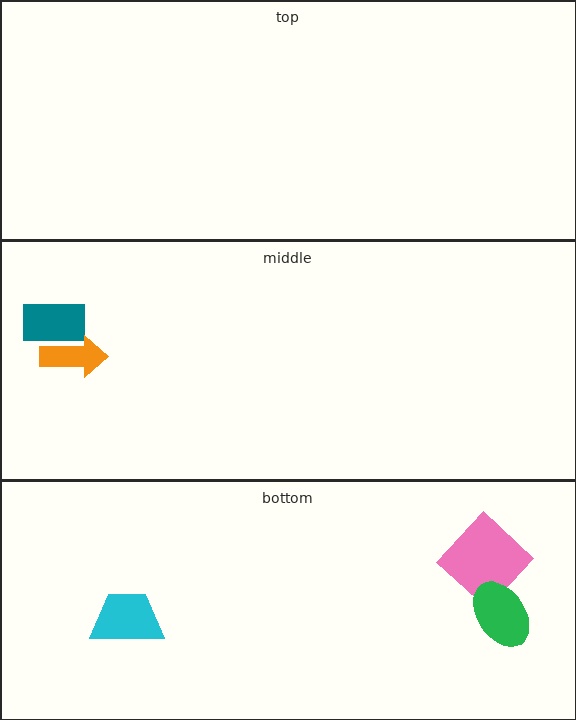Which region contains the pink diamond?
The bottom region.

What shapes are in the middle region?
The teal rectangle, the orange arrow.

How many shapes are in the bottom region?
3.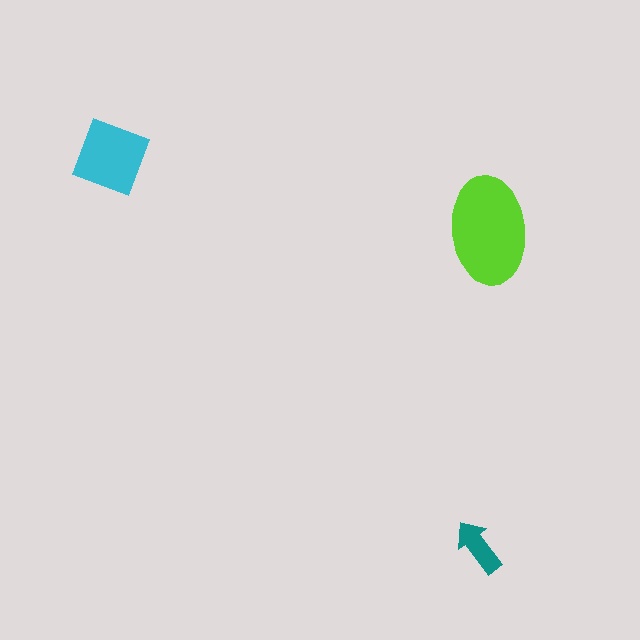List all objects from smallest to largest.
The teal arrow, the cyan square, the lime ellipse.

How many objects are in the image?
There are 3 objects in the image.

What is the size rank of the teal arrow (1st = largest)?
3rd.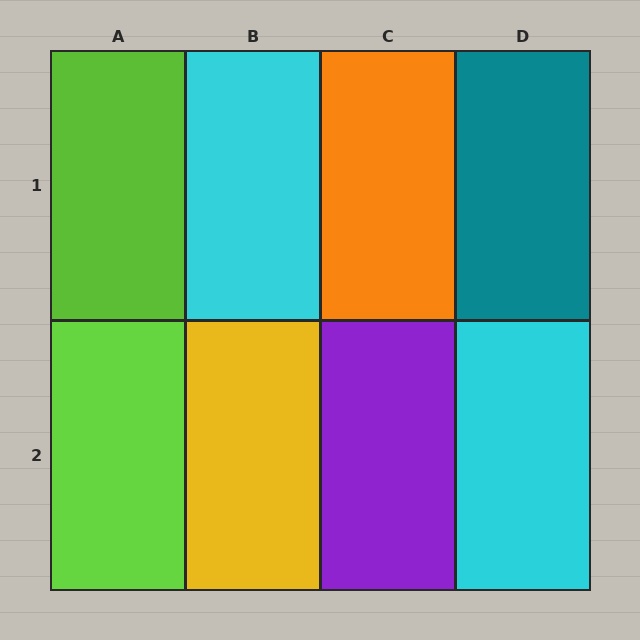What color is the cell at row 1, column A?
Lime.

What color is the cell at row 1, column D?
Teal.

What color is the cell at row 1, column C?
Orange.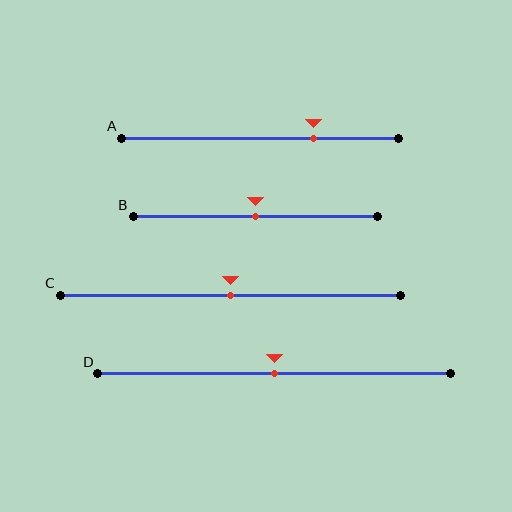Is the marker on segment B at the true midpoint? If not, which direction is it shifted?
Yes, the marker on segment B is at the true midpoint.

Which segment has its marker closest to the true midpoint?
Segment B has its marker closest to the true midpoint.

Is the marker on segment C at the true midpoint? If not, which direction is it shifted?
Yes, the marker on segment C is at the true midpoint.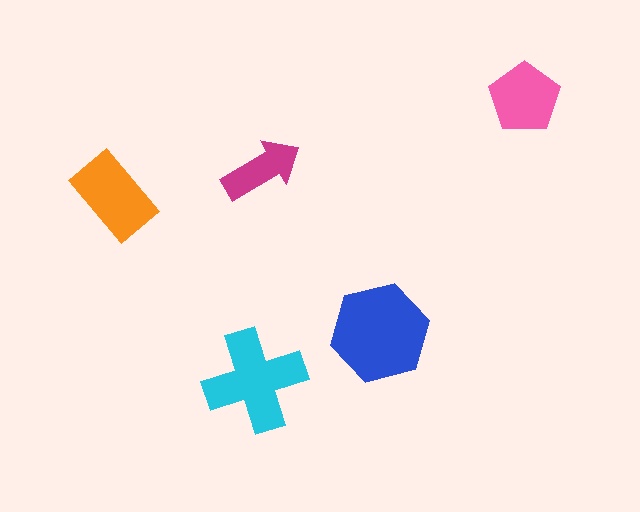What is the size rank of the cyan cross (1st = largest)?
2nd.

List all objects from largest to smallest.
The blue hexagon, the cyan cross, the orange rectangle, the pink pentagon, the magenta arrow.